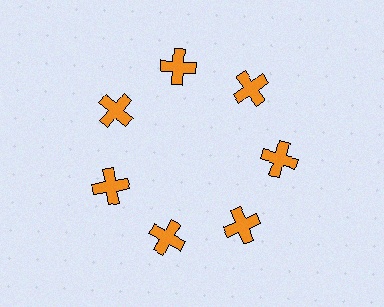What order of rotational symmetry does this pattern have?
This pattern has 7-fold rotational symmetry.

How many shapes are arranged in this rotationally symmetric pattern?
There are 7 shapes, arranged in 7 groups of 1.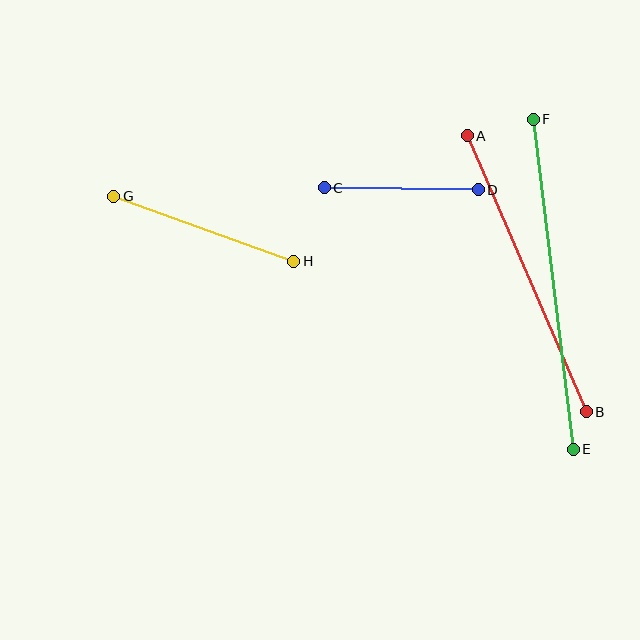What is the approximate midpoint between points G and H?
The midpoint is at approximately (204, 229) pixels.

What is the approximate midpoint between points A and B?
The midpoint is at approximately (527, 274) pixels.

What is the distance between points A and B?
The distance is approximately 300 pixels.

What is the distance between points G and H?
The distance is approximately 191 pixels.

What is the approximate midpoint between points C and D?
The midpoint is at approximately (401, 189) pixels.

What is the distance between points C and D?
The distance is approximately 154 pixels.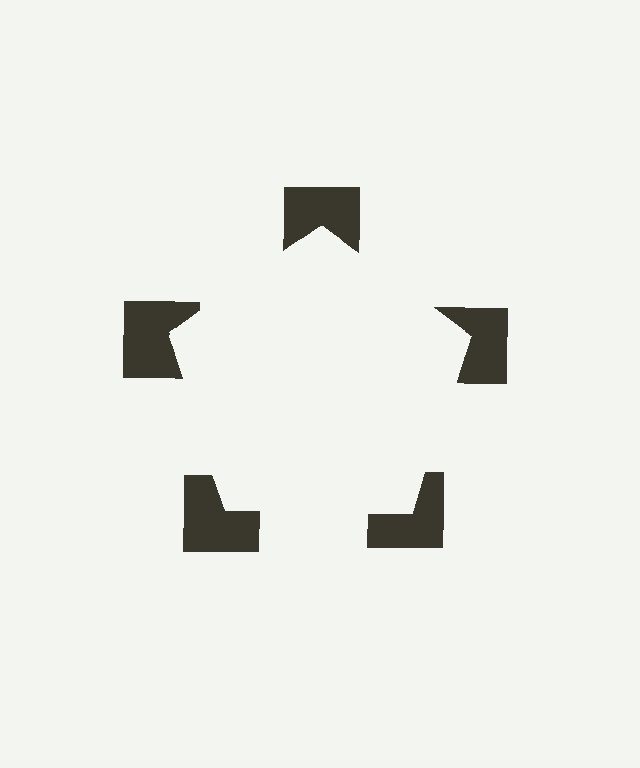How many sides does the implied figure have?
5 sides.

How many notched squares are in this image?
There are 5 — one at each vertex of the illusory pentagon.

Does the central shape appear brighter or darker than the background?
It typically appears slightly brighter than the background, even though no actual brightness change is drawn.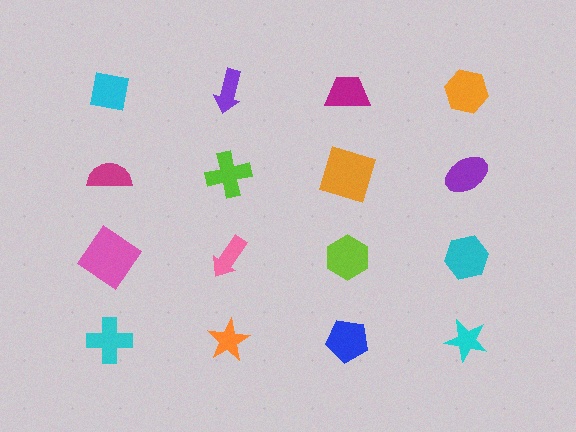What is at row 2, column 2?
A lime cross.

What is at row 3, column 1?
A pink diamond.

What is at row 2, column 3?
An orange square.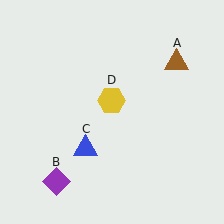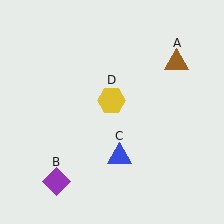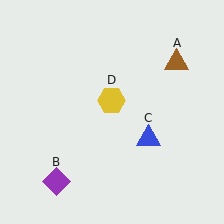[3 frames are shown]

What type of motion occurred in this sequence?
The blue triangle (object C) rotated counterclockwise around the center of the scene.